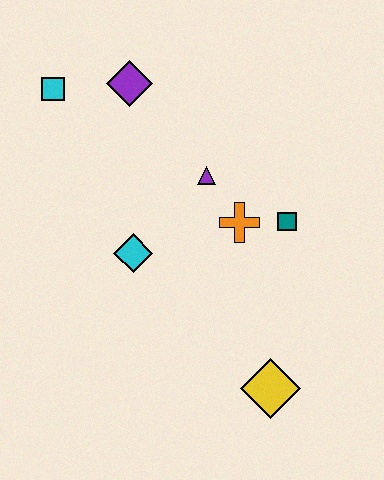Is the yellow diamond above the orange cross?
No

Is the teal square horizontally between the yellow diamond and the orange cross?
No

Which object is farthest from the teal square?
The cyan square is farthest from the teal square.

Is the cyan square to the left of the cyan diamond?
Yes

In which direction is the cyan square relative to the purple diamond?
The cyan square is to the left of the purple diamond.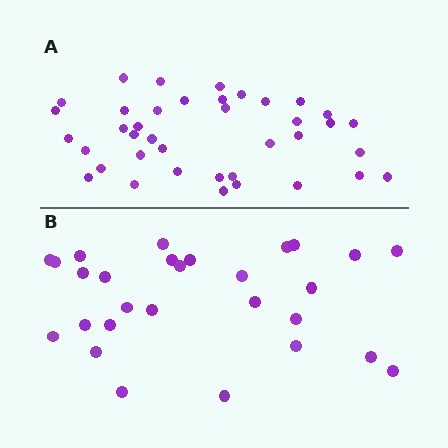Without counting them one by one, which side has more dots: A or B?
Region A (the top region) has more dots.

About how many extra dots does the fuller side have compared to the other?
Region A has roughly 12 or so more dots than region B.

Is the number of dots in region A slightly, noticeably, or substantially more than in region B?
Region A has noticeably more, but not dramatically so. The ratio is roughly 1.4 to 1.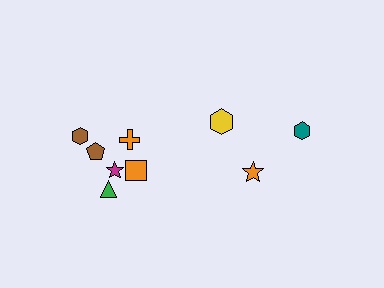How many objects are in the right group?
There are 3 objects.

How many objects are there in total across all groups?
There are 9 objects.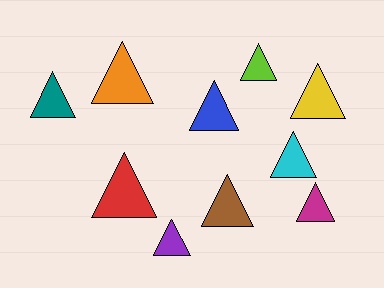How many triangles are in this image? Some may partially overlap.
There are 10 triangles.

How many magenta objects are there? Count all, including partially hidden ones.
There is 1 magenta object.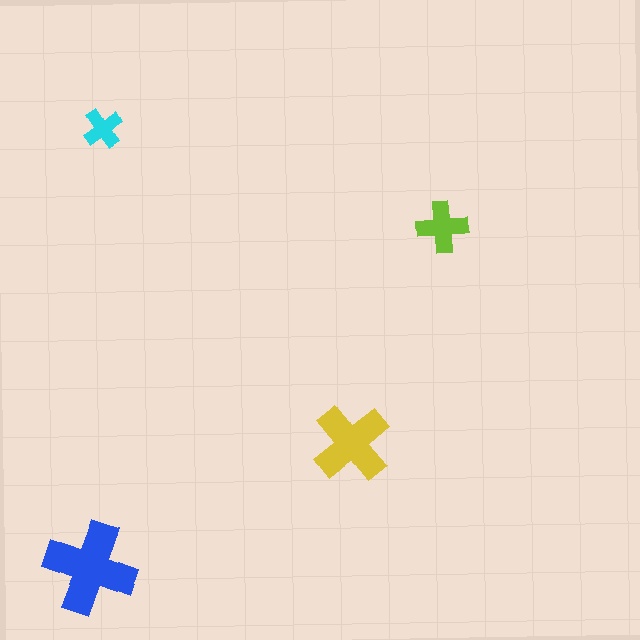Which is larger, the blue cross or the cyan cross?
The blue one.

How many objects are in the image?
There are 4 objects in the image.